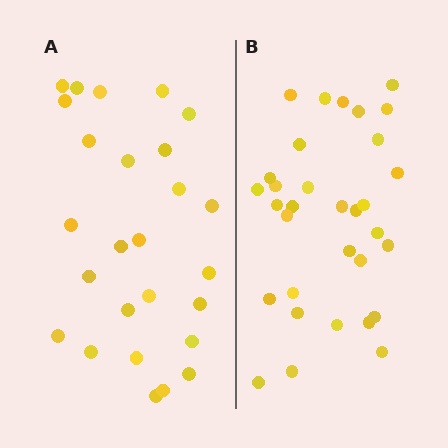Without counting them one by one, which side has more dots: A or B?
Region B (the right region) has more dots.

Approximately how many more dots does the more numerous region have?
Region B has about 6 more dots than region A.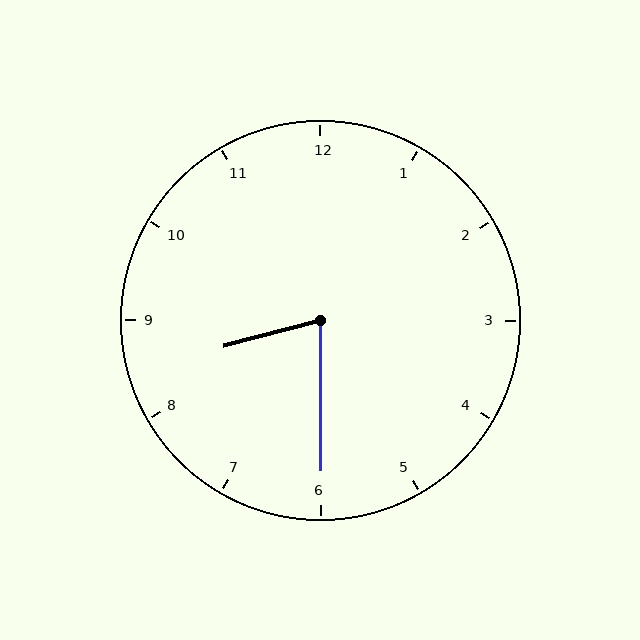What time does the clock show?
8:30.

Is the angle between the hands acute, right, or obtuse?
It is acute.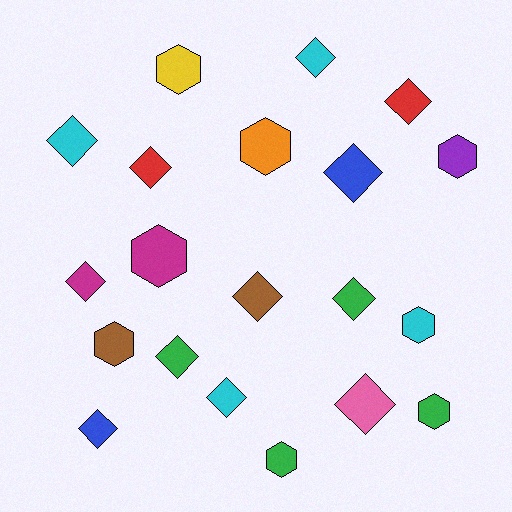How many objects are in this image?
There are 20 objects.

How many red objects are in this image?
There are 2 red objects.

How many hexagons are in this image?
There are 8 hexagons.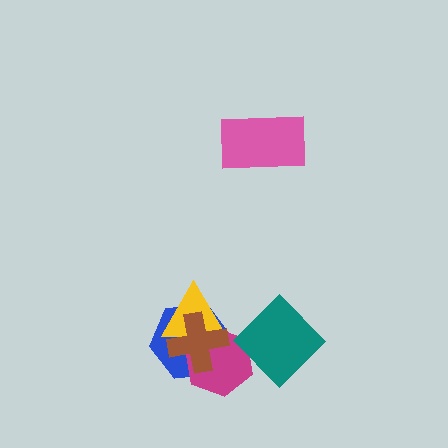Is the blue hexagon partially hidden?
Yes, it is partially covered by another shape.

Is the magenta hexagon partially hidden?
Yes, it is partially covered by another shape.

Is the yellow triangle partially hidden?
Yes, it is partially covered by another shape.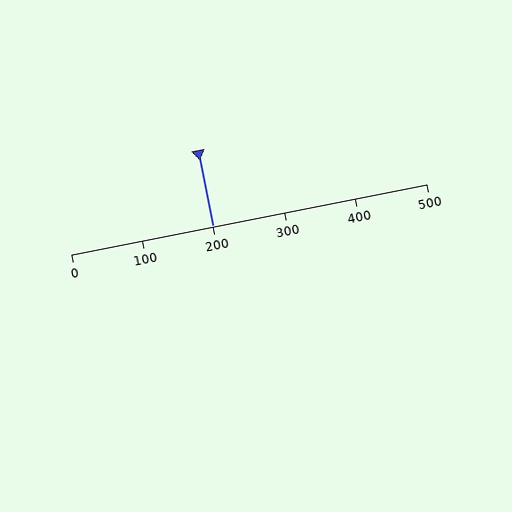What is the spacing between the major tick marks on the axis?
The major ticks are spaced 100 apart.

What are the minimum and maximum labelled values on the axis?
The axis runs from 0 to 500.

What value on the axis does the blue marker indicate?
The marker indicates approximately 200.